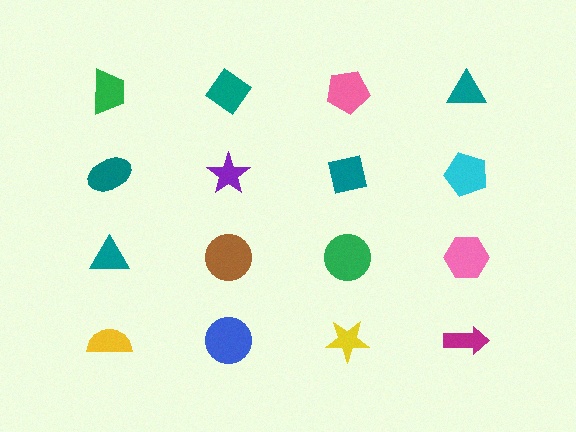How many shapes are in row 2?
4 shapes.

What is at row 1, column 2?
A teal diamond.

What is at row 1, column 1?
A green trapezoid.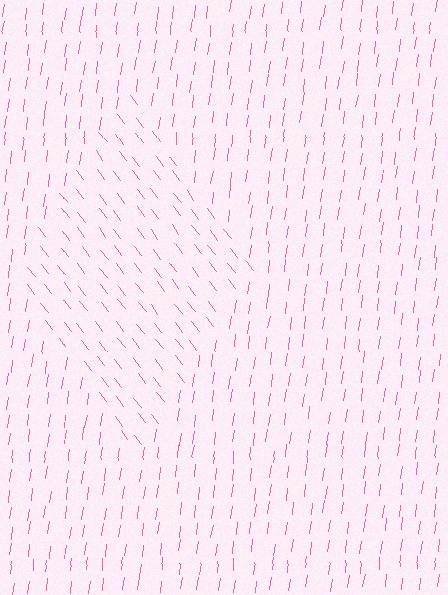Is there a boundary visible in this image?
Yes, there is a texture boundary formed by a change in line orientation.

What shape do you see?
I see a diamond.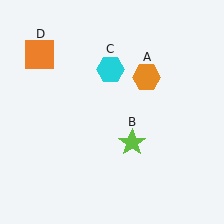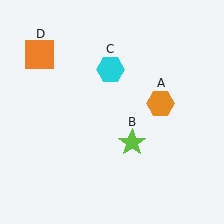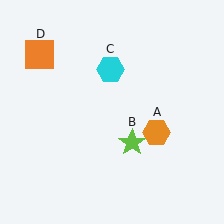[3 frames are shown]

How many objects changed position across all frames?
1 object changed position: orange hexagon (object A).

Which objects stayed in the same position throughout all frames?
Lime star (object B) and cyan hexagon (object C) and orange square (object D) remained stationary.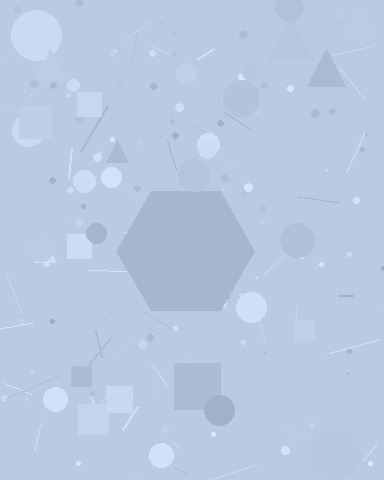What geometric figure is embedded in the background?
A hexagon is embedded in the background.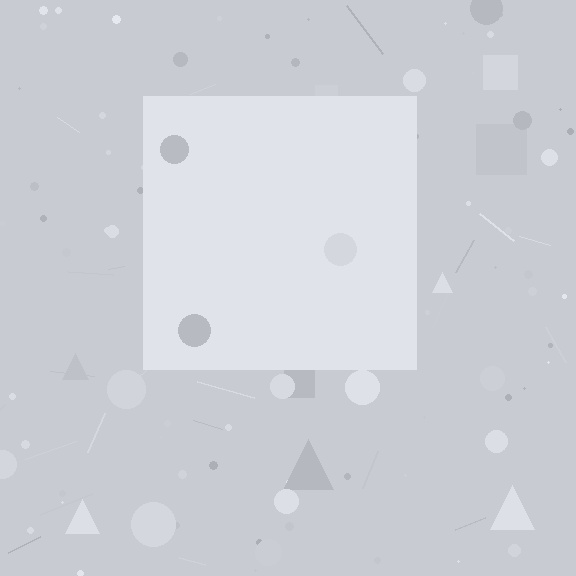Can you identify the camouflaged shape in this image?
The camouflaged shape is a square.